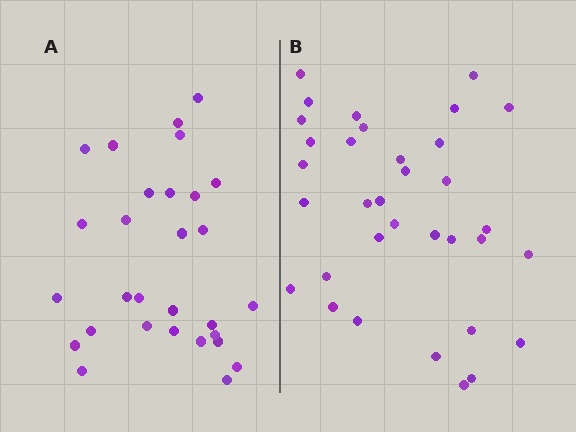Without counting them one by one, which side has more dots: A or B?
Region B (the right region) has more dots.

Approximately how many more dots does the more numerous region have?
Region B has about 5 more dots than region A.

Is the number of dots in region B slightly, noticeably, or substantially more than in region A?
Region B has only slightly more — the two regions are fairly close. The ratio is roughly 1.2 to 1.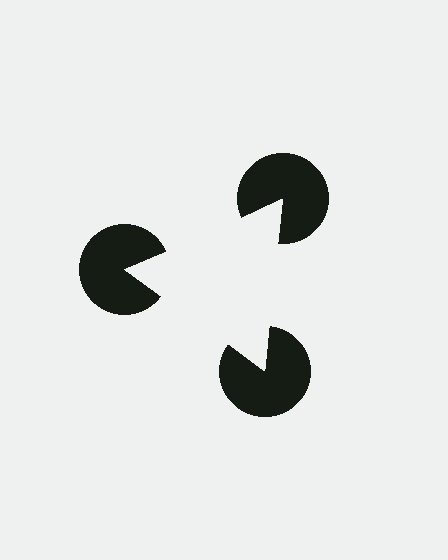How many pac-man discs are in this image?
There are 3 — one at each vertex of the illusory triangle.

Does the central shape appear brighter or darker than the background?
It typically appears slightly brighter than the background, even though no actual brightness change is drawn.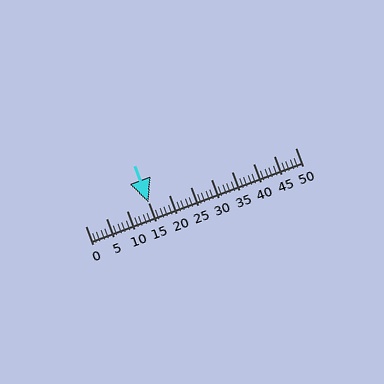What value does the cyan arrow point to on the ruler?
The cyan arrow points to approximately 15.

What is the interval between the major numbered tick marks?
The major tick marks are spaced 5 units apart.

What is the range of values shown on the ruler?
The ruler shows values from 0 to 50.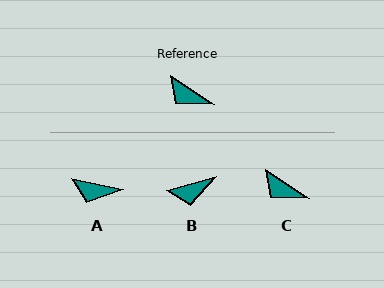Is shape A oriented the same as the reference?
No, it is off by about 22 degrees.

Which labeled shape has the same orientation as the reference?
C.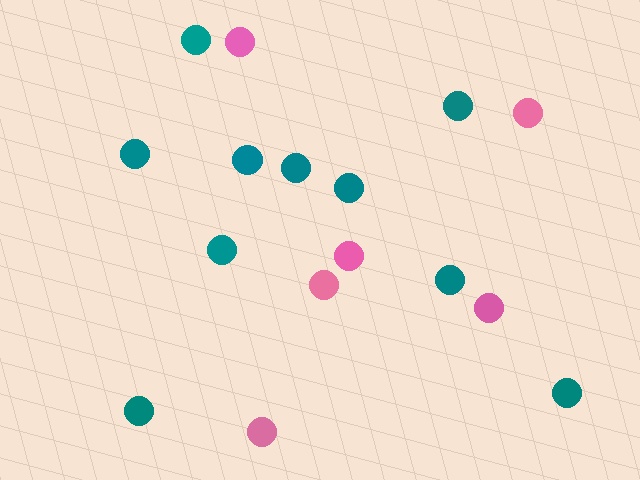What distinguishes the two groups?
There are 2 groups: one group of pink circles (6) and one group of teal circles (10).